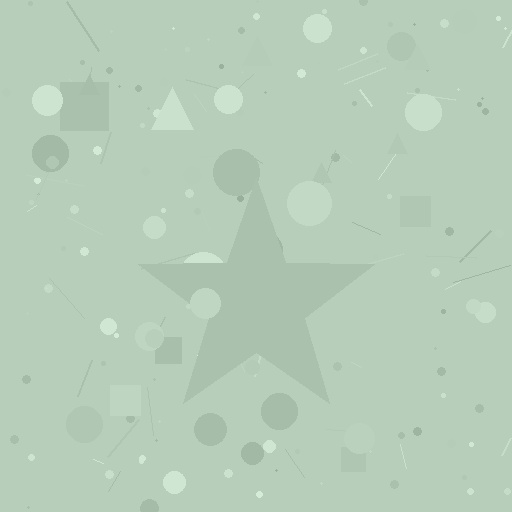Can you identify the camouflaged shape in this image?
The camouflaged shape is a star.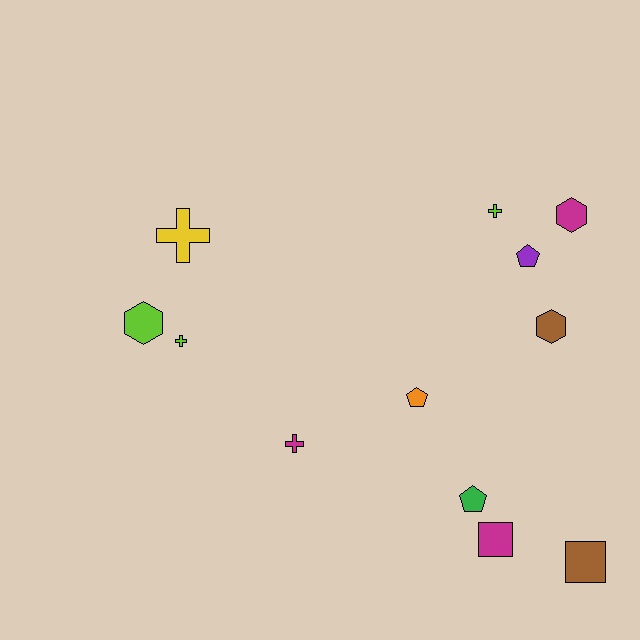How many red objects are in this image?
There are no red objects.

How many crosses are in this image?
There are 4 crosses.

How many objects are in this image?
There are 12 objects.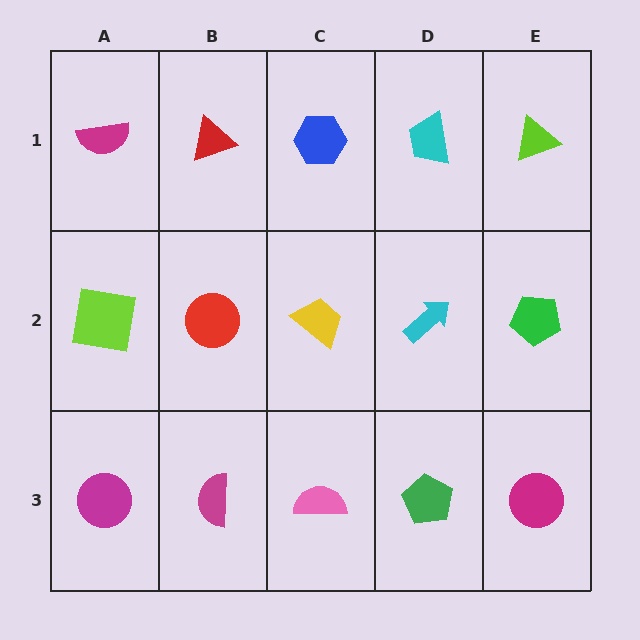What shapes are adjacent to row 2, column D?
A cyan trapezoid (row 1, column D), a green pentagon (row 3, column D), a yellow trapezoid (row 2, column C), a green pentagon (row 2, column E).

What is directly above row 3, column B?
A red circle.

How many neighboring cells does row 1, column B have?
3.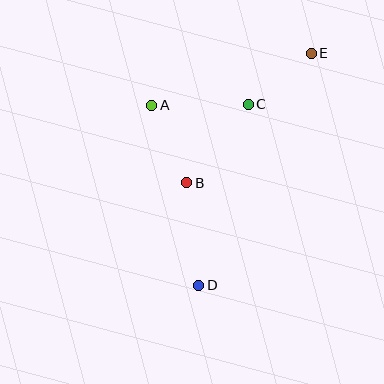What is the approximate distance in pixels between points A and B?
The distance between A and B is approximately 85 pixels.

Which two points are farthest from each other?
Points D and E are farthest from each other.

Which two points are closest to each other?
Points C and E are closest to each other.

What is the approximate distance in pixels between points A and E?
The distance between A and E is approximately 168 pixels.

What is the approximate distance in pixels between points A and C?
The distance between A and C is approximately 96 pixels.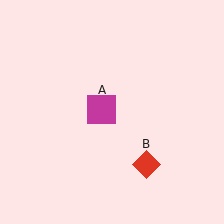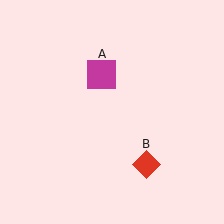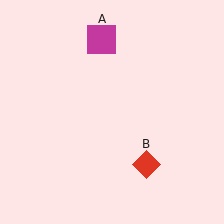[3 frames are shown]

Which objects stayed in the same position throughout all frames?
Red diamond (object B) remained stationary.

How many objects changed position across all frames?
1 object changed position: magenta square (object A).